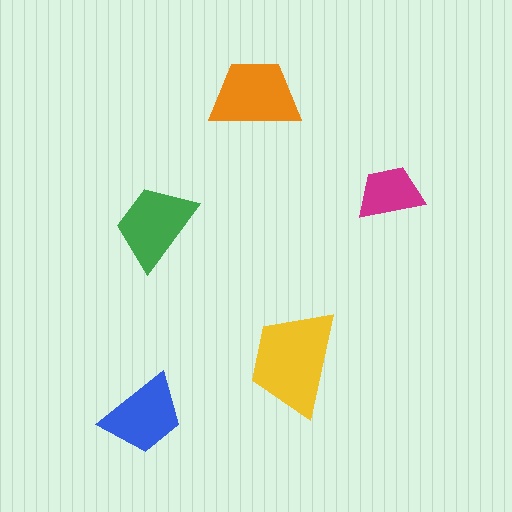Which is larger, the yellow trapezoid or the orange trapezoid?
The yellow one.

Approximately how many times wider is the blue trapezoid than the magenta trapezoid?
About 1.5 times wider.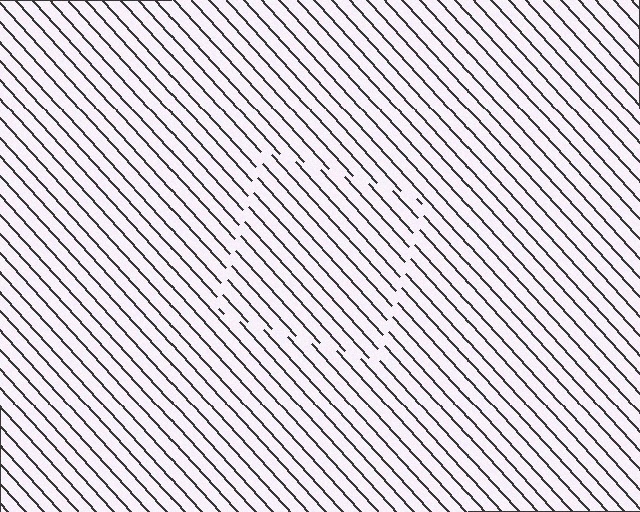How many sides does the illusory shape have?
4 sides — the line-ends trace a square.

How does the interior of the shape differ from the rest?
The interior of the shape contains the same grating, shifted by half a period — the contour is defined by the phase discontinuity where line-ends from the inner and outer gratings abut.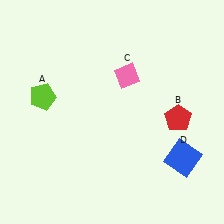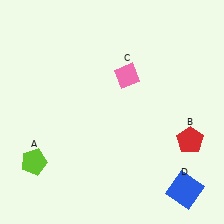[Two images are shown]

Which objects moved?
The objects that moved are: the lime pentagon (A), the red pentagon (B), the blue square (D).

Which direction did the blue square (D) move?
The blue square (D) moved down.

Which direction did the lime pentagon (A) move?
The lime pentagon (A) moved down.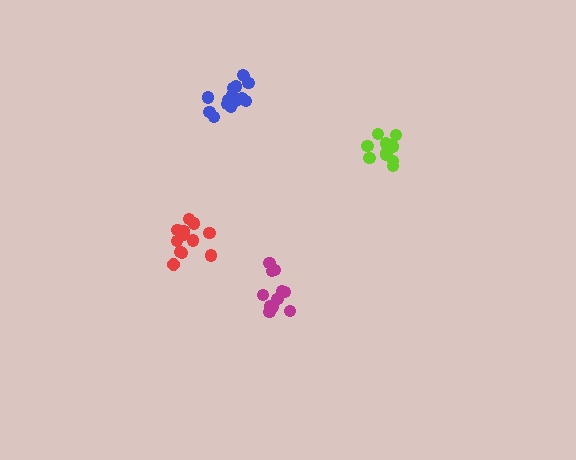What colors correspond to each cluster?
The clusters are colored: blue, magenta, red, lime.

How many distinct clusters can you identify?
There are 4 distinct clusters.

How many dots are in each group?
Group 1: 15 dots, Group 2: 11 dots, Group 3: 12 dots, Group 4: 11 dots (49 total).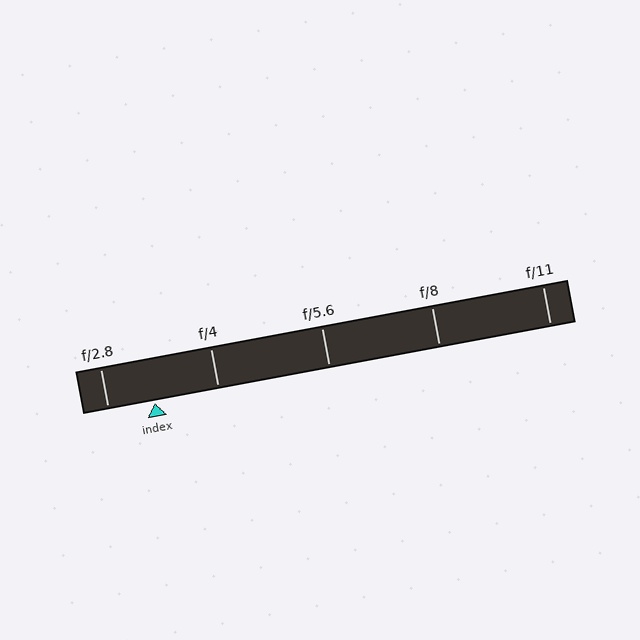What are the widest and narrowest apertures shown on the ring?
The widest aperture shown is f/2.8 and the narrowest is f/11.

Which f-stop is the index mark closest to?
The index mark is closest to f/2.8.